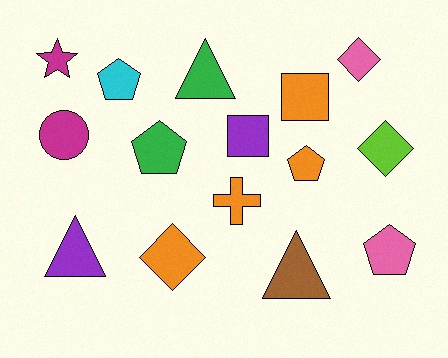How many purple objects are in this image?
There are 2 purple objects.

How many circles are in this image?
There is 1 circle.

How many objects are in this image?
There are 15 objects.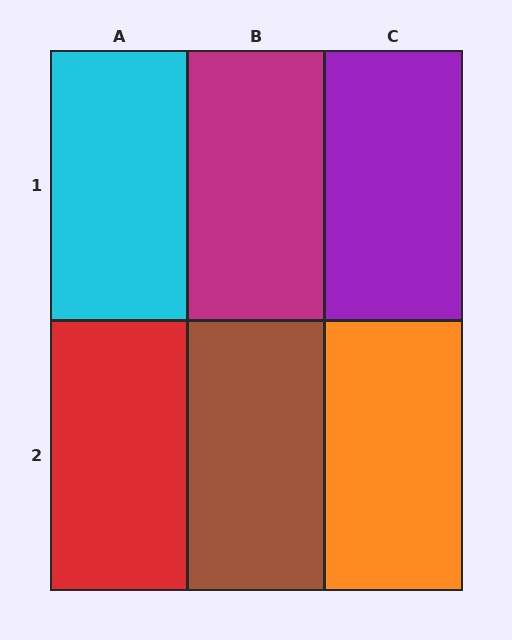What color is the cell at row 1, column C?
Purple.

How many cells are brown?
1 cell is brown.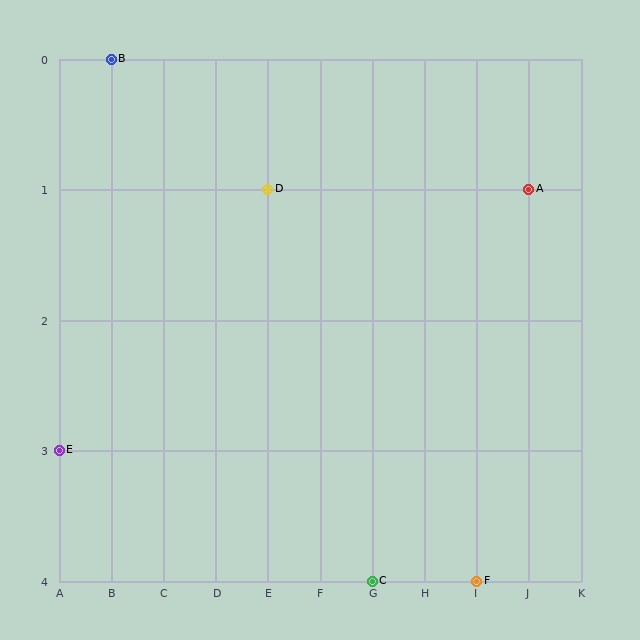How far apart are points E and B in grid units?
Points E and B are 1 column and 3 rows apart (about 3.2 grid units diagonally).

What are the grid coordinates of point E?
Point E is at grid coordinates (A, 3).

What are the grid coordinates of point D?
Point D is at grid coordinates (E, 1).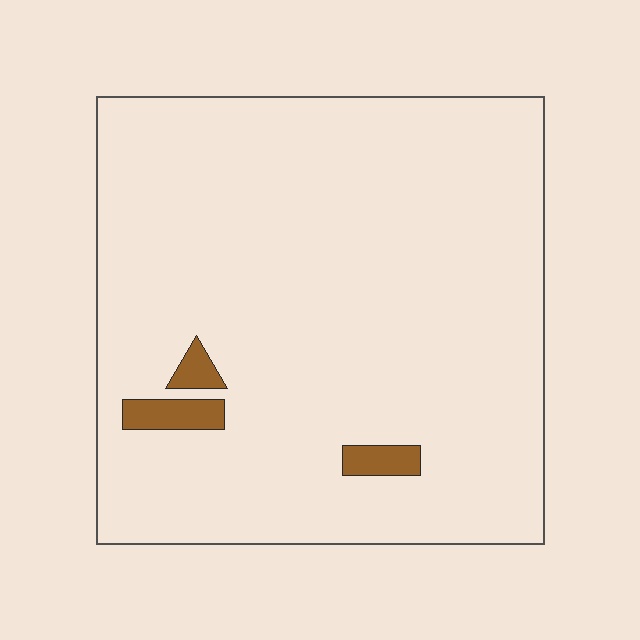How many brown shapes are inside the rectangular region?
3.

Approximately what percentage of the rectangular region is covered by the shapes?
Approximately 5%.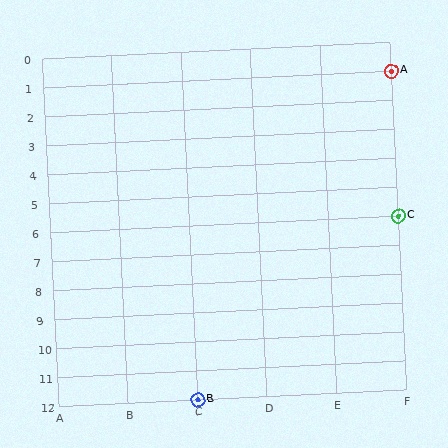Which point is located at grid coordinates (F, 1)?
Point A is at (F, 1).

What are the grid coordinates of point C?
Point C is at grid coordinates (F, 6).